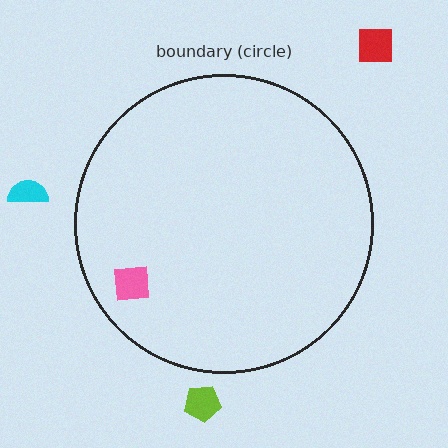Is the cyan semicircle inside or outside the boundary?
Outside.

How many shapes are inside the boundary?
1 inside, 3 outside.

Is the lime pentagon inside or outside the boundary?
Outside.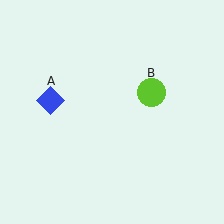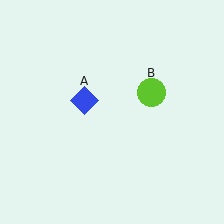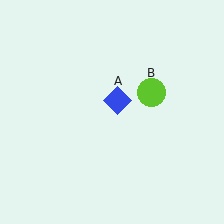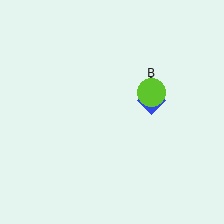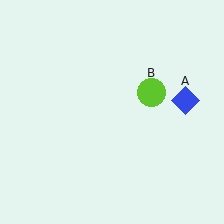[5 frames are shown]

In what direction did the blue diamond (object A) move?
The blue diamond (object A) moved right.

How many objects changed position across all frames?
1 object changed position: blue diamond (object A).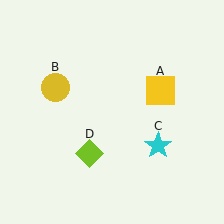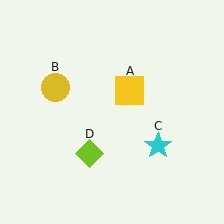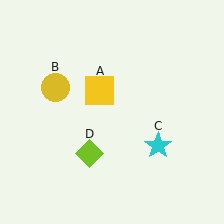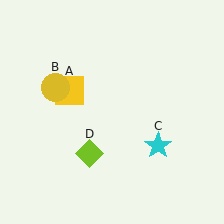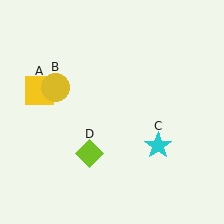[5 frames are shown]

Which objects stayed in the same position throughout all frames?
Yellow circle (object B) and cyan star (object C) and lime diamond (object D) remained stationary.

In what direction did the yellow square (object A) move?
The yellow square (object A) moved left.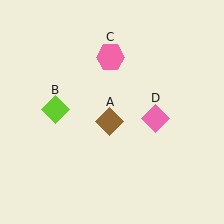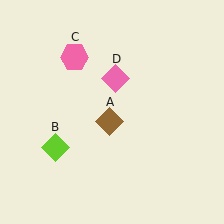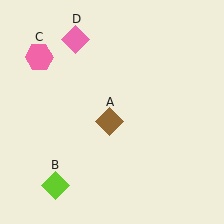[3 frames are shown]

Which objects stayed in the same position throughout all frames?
Brown diamond (object A) remained stationary.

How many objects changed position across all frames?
3 objects changed position: lime diamond (object B), pink hexagon (object C), pink diamond (object D).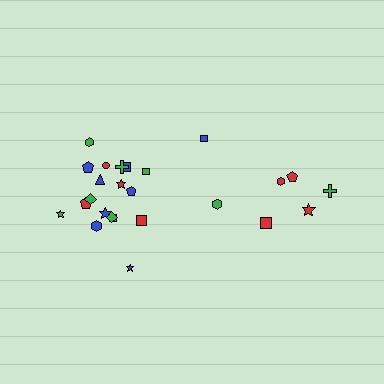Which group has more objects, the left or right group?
The left group.